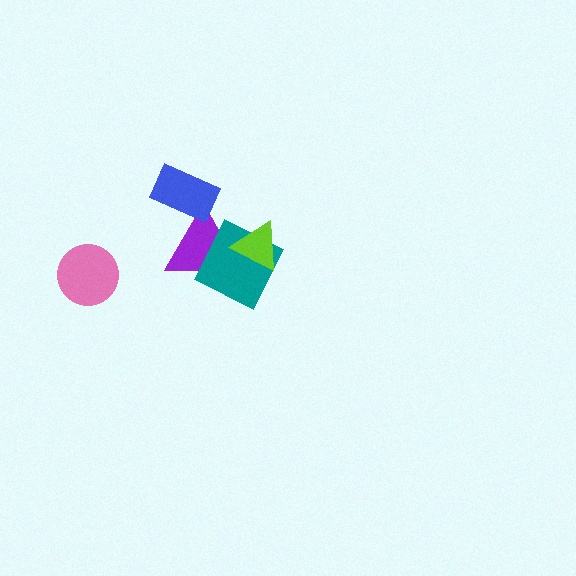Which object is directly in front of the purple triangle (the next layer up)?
The blue rectangle is directly in front of the purple triangle.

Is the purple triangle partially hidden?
Yes, it is partially covered by another shape.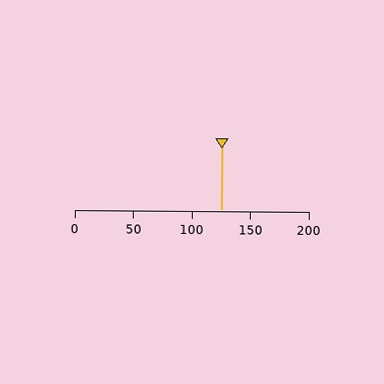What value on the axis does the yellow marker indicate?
The marker indicates approximately 125.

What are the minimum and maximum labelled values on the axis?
The axis runs from 0 to 200.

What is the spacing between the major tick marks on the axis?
The major ticks are spaced 50 apart.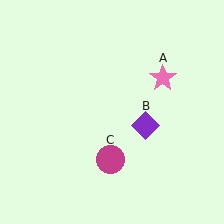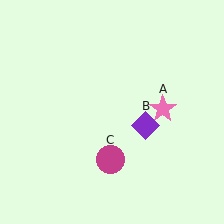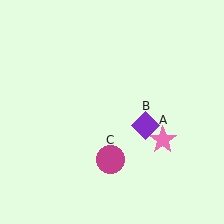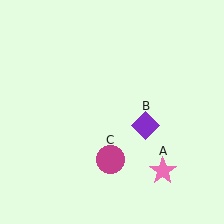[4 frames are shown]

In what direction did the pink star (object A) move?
The pink star (object A) moved down.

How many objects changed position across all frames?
1 object changed position: pink star (object A).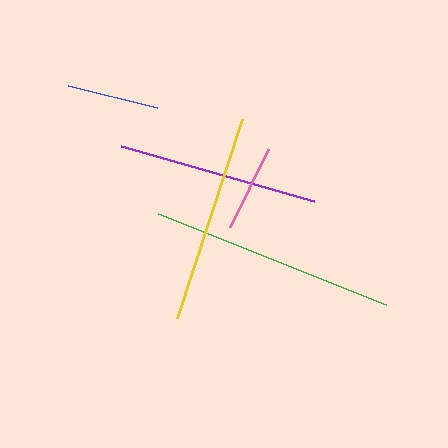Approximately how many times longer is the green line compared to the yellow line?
The green line is approximately 1.2 times the length of the yellow line.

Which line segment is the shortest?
The pink line is the shortest at approximately 87 pixels.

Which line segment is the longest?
The green line is the longest at approximately 246 pixels.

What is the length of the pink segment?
The pink segment is approximately 87 pixels long.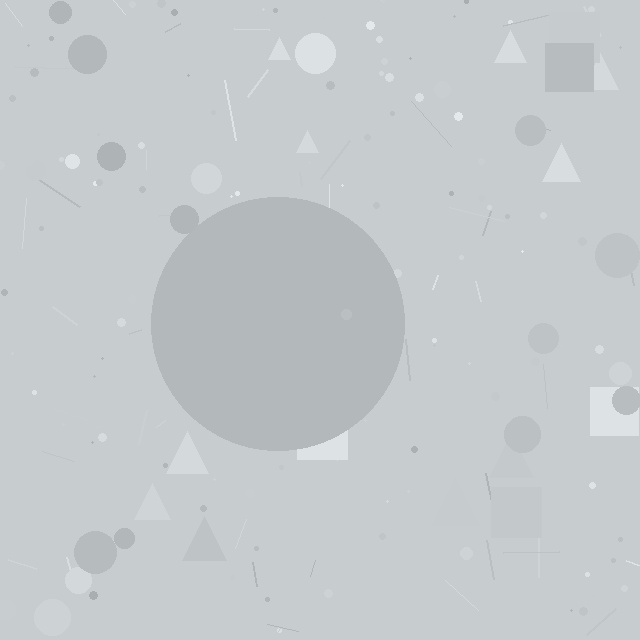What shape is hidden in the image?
A circle is hidden in the image.